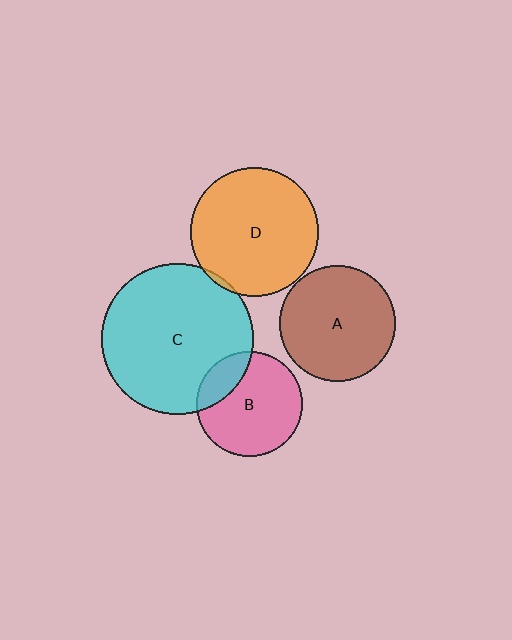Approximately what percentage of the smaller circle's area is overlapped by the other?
Approximately 5%.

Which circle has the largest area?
Circle C (cyan).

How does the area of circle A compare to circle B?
Approximately 1.2 times.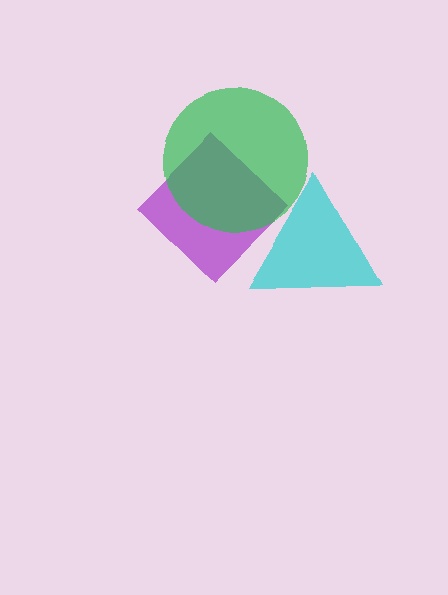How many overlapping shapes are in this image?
There are 3 overlapping shapes in the image.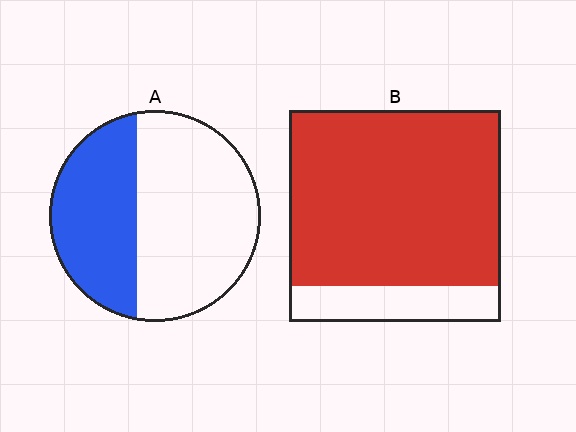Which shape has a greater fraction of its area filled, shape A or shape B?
Shape B.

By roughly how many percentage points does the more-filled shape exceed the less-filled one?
By roughly 45 percentage points (B over A).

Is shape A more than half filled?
No.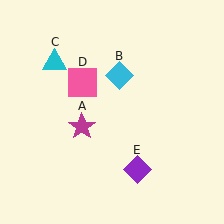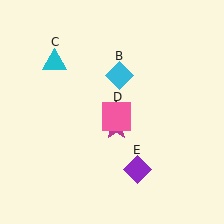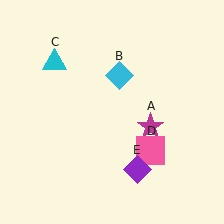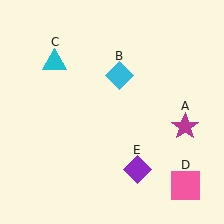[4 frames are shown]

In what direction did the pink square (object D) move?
The pink square (object D) moved down and to the right.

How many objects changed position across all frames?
2 objects changed position: magenta star (object A), pink square (object D).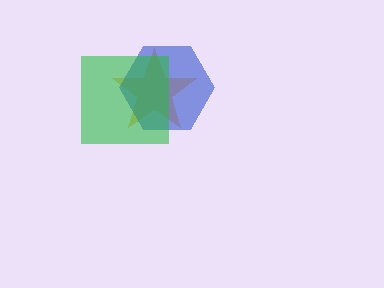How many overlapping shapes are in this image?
There are 3 overlapping shapes in the image.